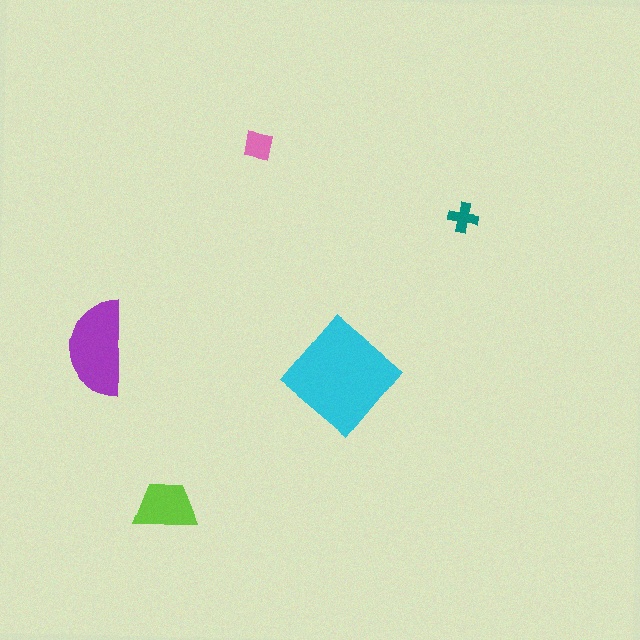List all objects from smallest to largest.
The teal cross, the pink square, the lime trapezoid, the purple semicircle, the cyan diamond.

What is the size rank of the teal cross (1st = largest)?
5th.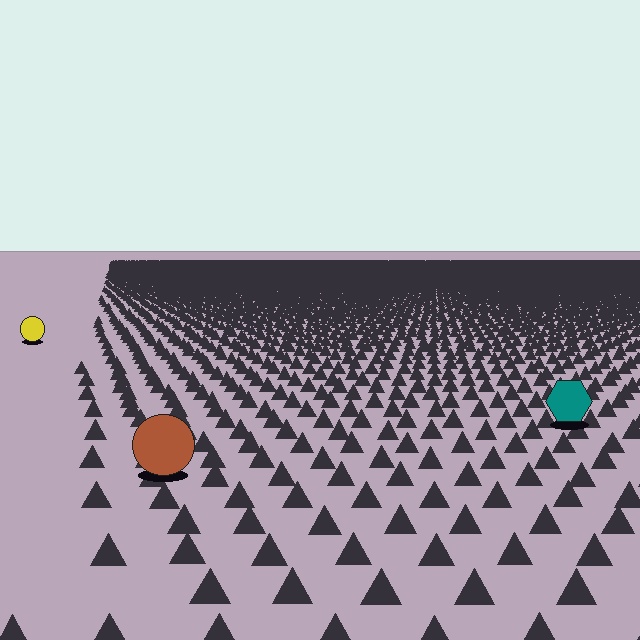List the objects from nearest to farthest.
From nearest to farthest: the brown circle, the teal hexagon, the yellow circle.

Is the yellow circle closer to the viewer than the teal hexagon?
No. The teal hexagon is closer — you can tell from the texture gradient: the ground texture is coarser near it.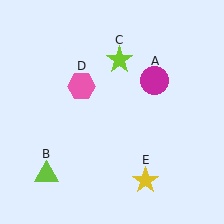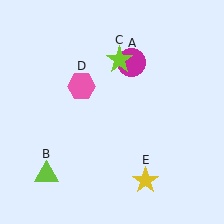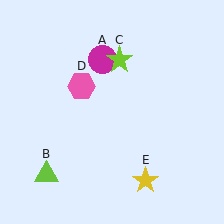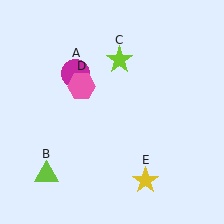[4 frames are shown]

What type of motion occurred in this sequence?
The magenta circle (object A) rotated counterclockwise around the center of the scene.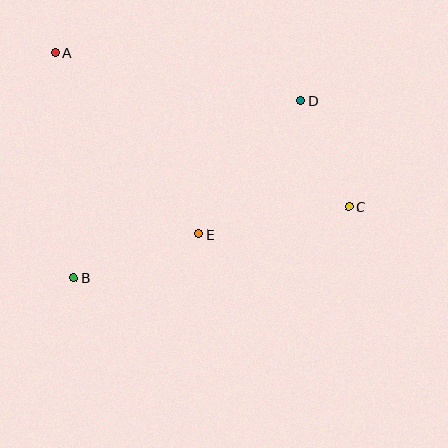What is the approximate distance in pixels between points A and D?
The distance between A and D is approximately 250 pixels.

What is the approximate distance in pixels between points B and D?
The distance between B and D is approximately 288 pixels.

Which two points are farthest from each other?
Points A and C are farthest from each other.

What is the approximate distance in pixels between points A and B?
The distance between A and B is approximately 226 pixels.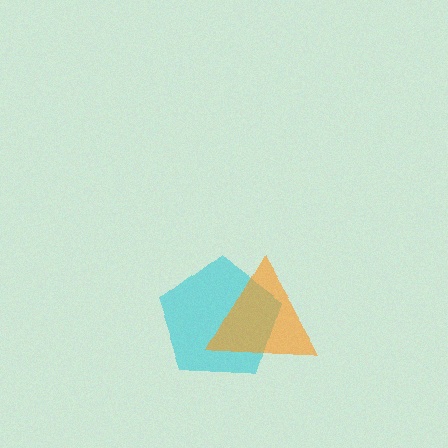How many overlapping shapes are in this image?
There are 2 overlapping shapes in the image.